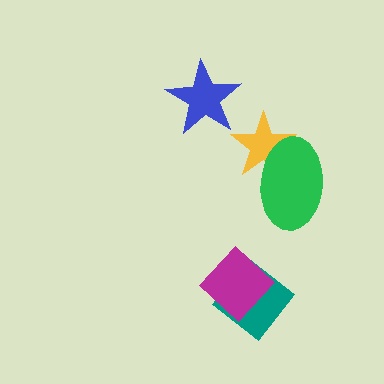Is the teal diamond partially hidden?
Yes, it is partially covered by another shape.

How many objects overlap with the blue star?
0 objects overlap with the blue star.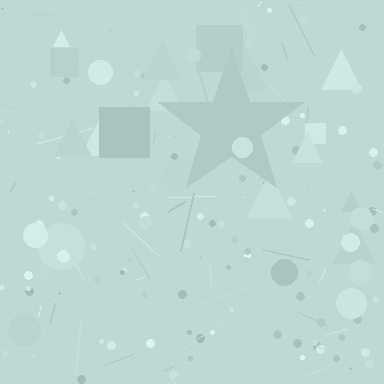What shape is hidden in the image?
A star is hidden in the image.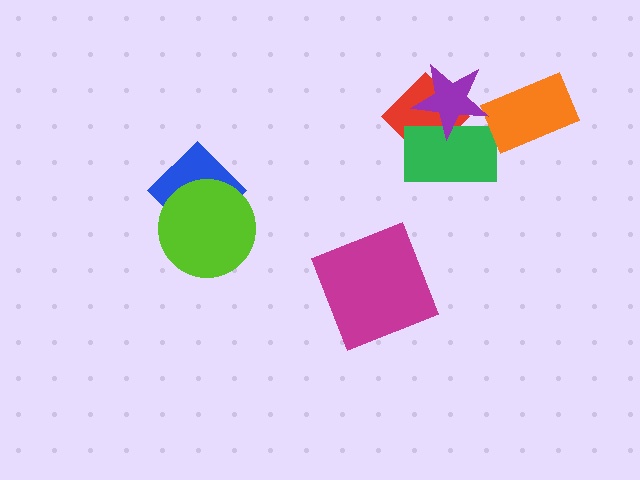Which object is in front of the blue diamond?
The lime circle is in front of the blue diamond.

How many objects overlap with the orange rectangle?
0 objects overlap with the orange rectangle.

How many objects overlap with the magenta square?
0 objects overlap with the magenta square.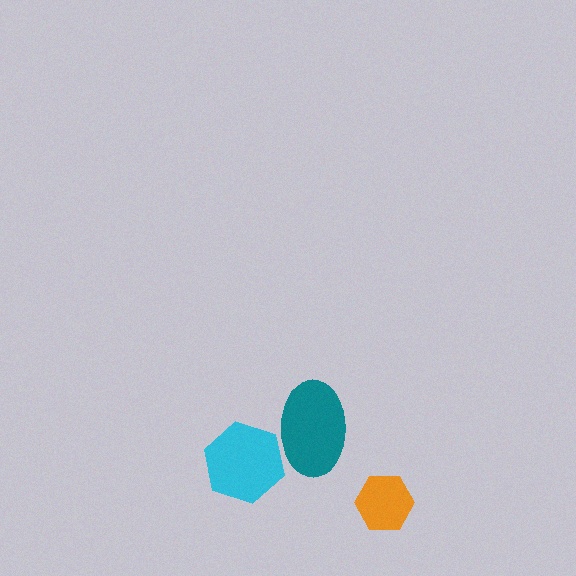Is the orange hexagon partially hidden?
No, no other shape covers it.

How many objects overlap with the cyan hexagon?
1 object overlaps with the cyan hexagon.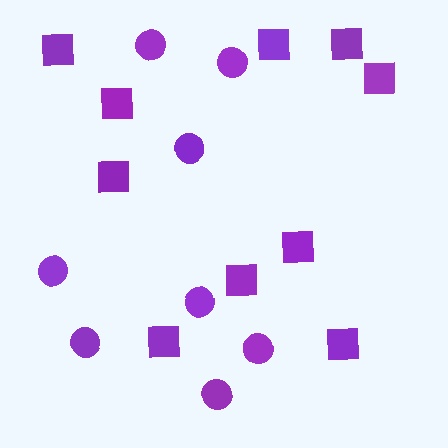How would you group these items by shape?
There are 2 groups: one group of circles (8) and one group of squares (10).